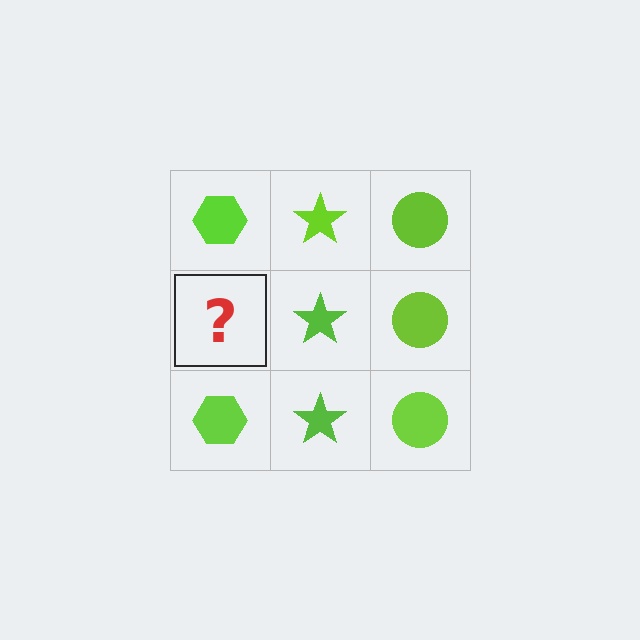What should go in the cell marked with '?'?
The missing cell should contain a lime hexagon.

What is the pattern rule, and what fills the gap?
The rule is that each column has a consistent shape. The gap should be filled with a lime hexagon.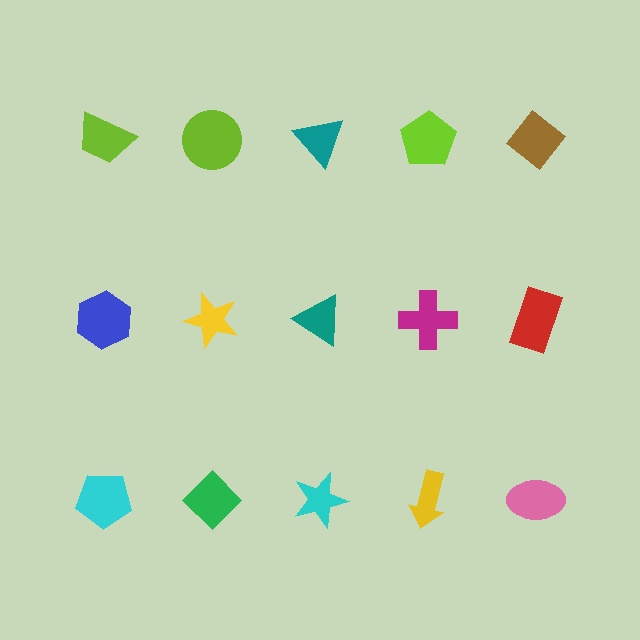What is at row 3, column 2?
A green diamond.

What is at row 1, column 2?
A lime circle.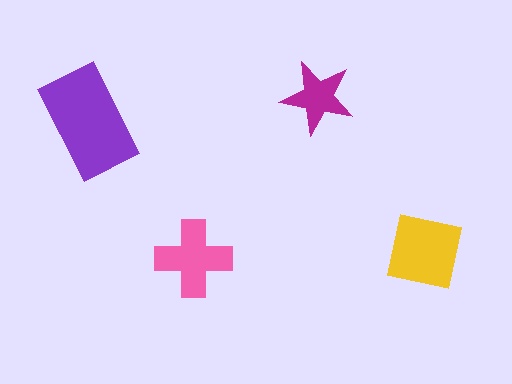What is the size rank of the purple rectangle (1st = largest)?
1st.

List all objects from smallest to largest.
The magenta star, the pink cross, the yellow square, the purple rectangle.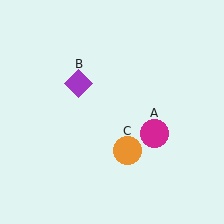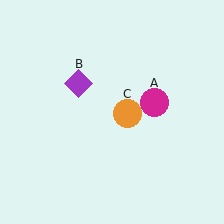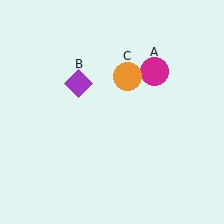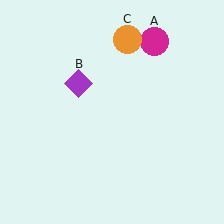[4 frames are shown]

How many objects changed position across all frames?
2 objects changed position: magenta circle (object A), orange circle (object C).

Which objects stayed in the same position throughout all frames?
Purple diamond (object B) remained stationary.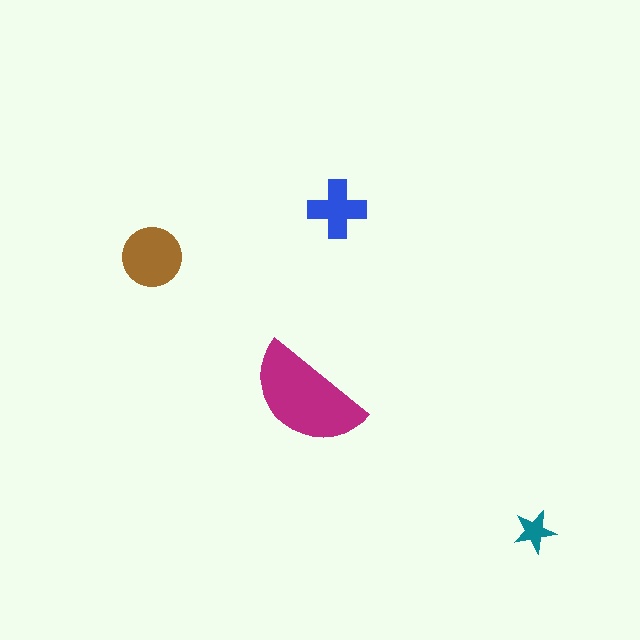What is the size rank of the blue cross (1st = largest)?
3rd.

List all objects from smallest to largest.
The teal star, the blue cross, the brown circle, the magenta semicircle.